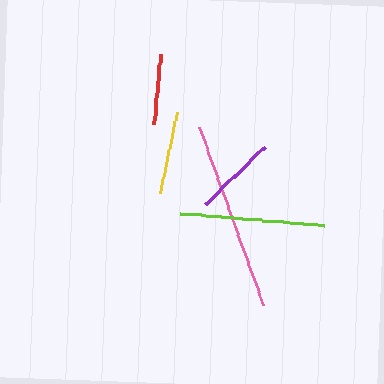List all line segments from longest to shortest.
From longest to shortest: pink, lime, purple, yellow, red.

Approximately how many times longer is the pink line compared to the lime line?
The pink line is approximately 1.3 times the length of the lime line.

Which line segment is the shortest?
The red line is the shortest at approximately 71 pixels.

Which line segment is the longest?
The pink line is the longest at approximately 188 pixels.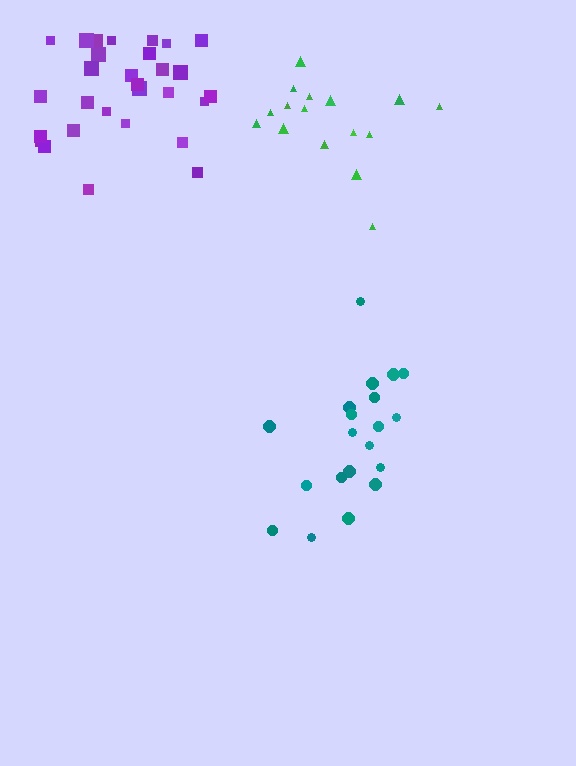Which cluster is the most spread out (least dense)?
Teal.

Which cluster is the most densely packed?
Purple.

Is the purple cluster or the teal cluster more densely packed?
Purple.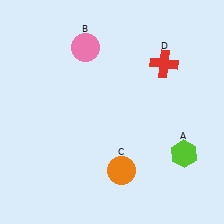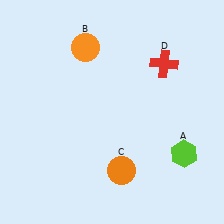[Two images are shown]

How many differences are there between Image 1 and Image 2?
There is 1 difference between the two images.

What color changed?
The circle (B) changed from pink in Image 1 to orange in Image 2.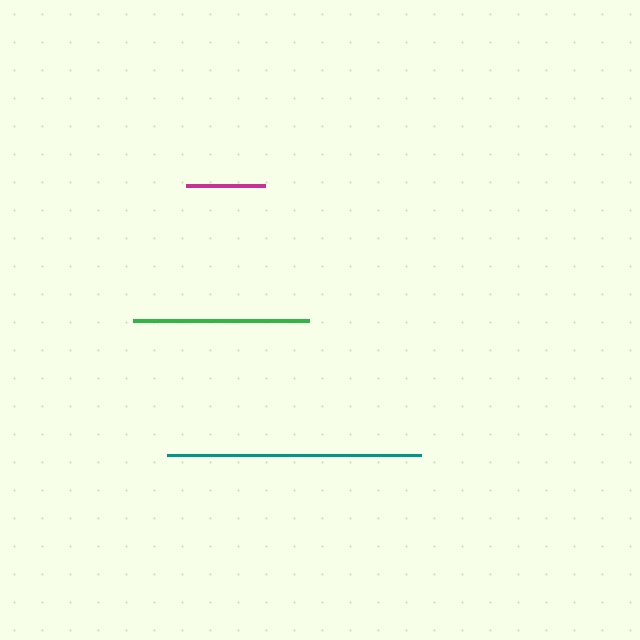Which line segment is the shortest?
The magenta line is the shortest at approximately 78 pixels.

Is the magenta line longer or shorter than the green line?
The green line is longer than the magenta line.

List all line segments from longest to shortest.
From longest to shortest: teal, green, magenta.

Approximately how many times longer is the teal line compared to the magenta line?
The teal line is approximately 3.2 times the length of the magenta line.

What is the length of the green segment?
The green segment is approximately 176 pixels long.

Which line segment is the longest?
The teal line is the longest at approximately 253 pixels.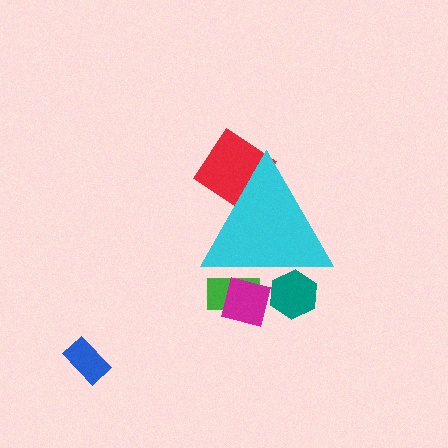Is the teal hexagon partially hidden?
Yes, the teal hexagon is partially hidden behind the cyan triangle.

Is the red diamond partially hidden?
Yes, the red diamond is partially hidden behind the cyan triangle.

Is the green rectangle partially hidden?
Yes, the green rectangle is partially hidden behind the cyan triangle.